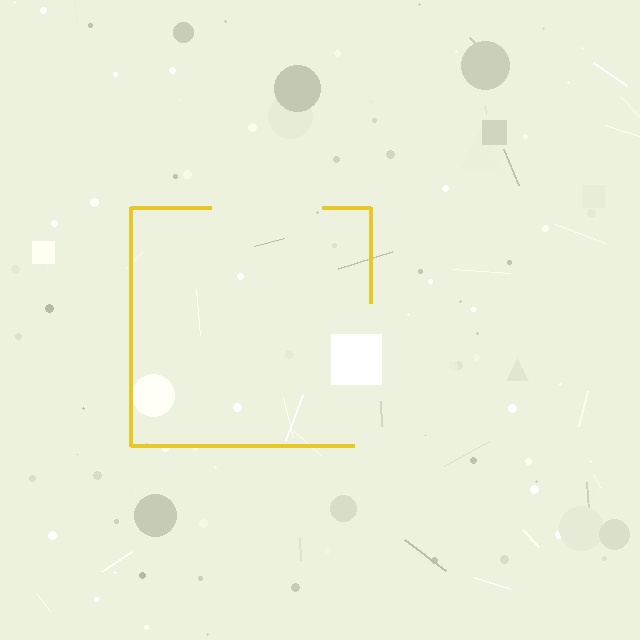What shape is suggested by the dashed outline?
The dashed outline suggests a square.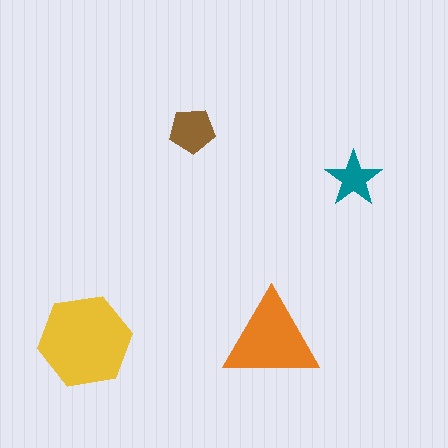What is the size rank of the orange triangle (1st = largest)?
2nd.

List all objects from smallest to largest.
The teal star, the brown pentagon, the orange triangle, the yellow hexagon.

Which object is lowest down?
The yellow hexagon is bottommost.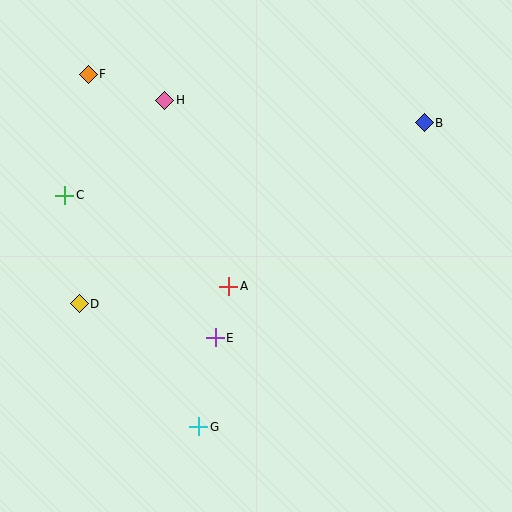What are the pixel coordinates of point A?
Point A is at (228, 286).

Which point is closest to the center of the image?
Point A at (228, 286) is closest to the center.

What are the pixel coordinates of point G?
Point G is at (199, 427).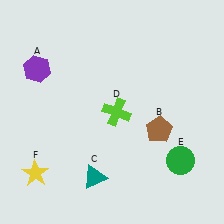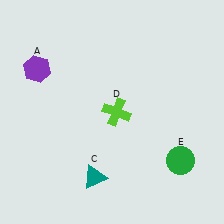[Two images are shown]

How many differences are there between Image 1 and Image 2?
There are 2 differences between the two images.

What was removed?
The brown pentagon (B), the yellow star (F) were removed in Image 2.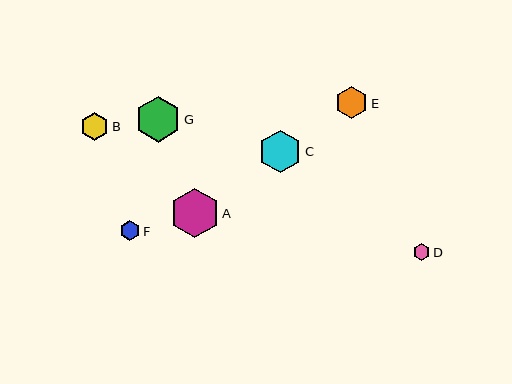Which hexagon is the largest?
Hexagon A is the largest with a size of approximately 49 pixels.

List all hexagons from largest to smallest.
From largest to smallest: A, G, C, E, B, F, D.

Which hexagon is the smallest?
Hexagon D is the smallest with a size of approximately 17 pixels.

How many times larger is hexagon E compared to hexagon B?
Hexagon E is approximately 1.1 times the size of hexagon B.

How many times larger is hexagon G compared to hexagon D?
Hexagon G is approximately 2.7 times the size of hexagon D.